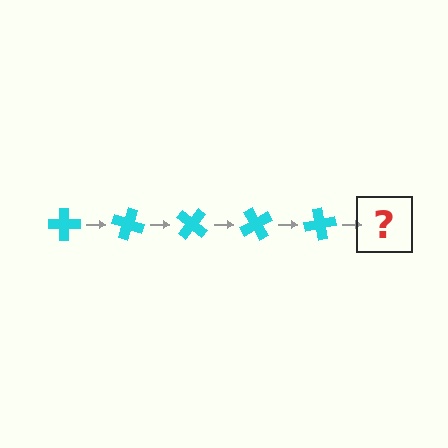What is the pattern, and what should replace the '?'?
The pattern is that the cross rotates 20 degrees each step. The '?' should be a cyan cross rotated 100 degrees.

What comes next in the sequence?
The next element should be a cyan cross rotated 100 degrees.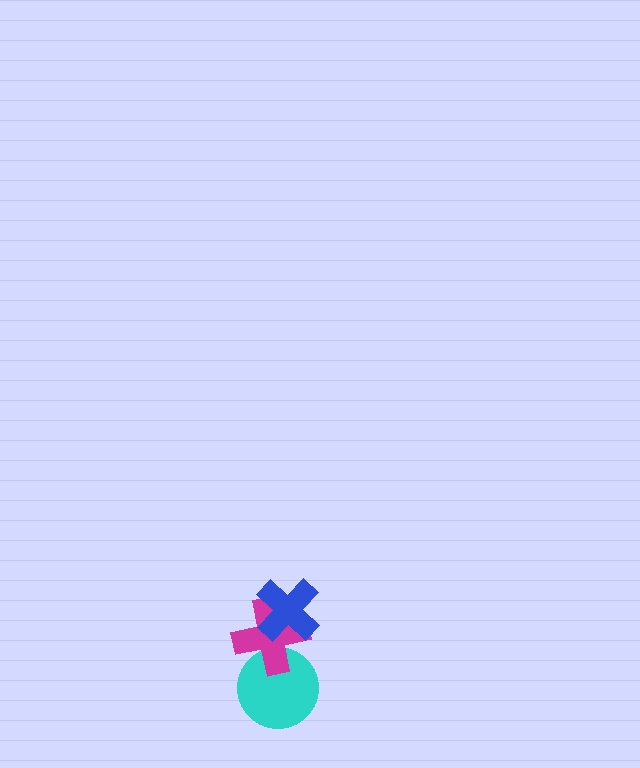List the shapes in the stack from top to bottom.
From top to bottom: the blue cross, the magenta cross, the cyan circle.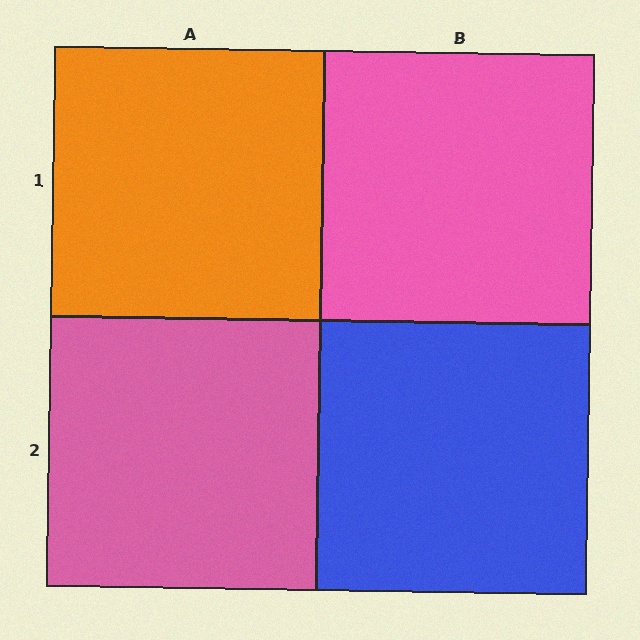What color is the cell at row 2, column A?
Pink.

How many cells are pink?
2 cells are pink.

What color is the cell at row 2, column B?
Blue.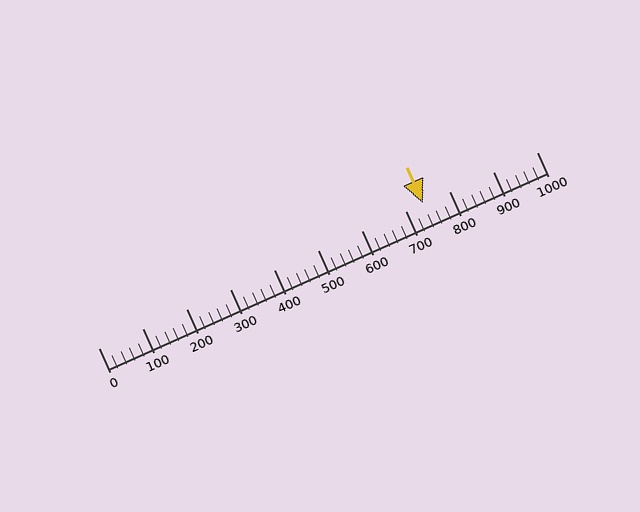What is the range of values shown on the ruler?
The ruler shows values from 0 to 1000.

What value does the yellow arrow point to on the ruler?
The yellow arrow points to approximately 740.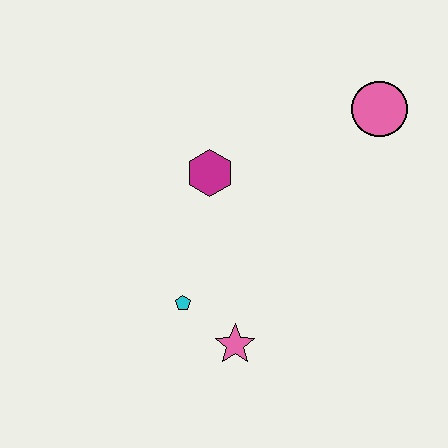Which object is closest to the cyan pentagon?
The pink star is closest to the cyan pentagon.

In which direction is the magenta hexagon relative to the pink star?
The magenta hexagon is above the pink star.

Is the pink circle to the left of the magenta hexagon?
No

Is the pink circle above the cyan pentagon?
Yes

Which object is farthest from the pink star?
The pink circle is farthest from the pink star.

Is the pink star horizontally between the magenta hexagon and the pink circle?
Yes